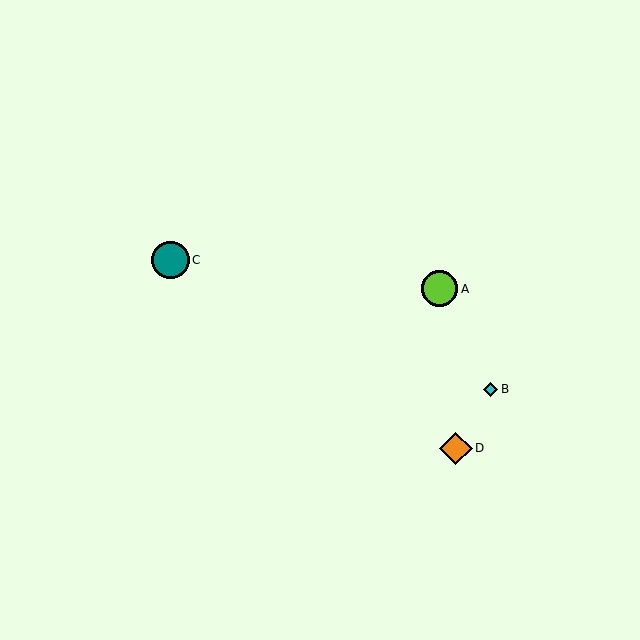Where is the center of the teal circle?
The center of the teal circle is at (171, 260).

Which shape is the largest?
The teal circle (labeled C) is the largest.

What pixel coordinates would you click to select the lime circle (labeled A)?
Click at (440, 289) to select the lime circle A.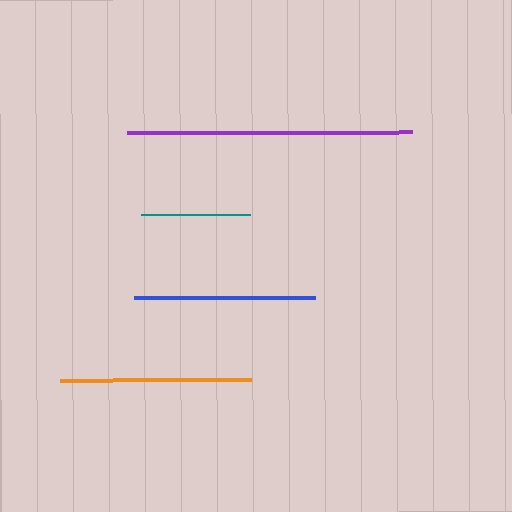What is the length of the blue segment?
The blue segment is approximately 181 pixels long.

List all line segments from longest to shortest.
From longest to shortest: purple, orange, blue, teal.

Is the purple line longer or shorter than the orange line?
The purple line is longer than the orange line.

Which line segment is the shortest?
The teal line is the shortest at approximately 109 pixels.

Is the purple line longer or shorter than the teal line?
The purple line is longer than the teal line.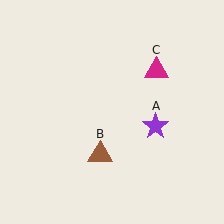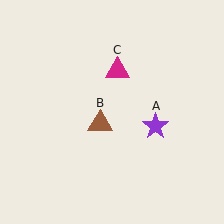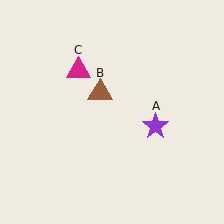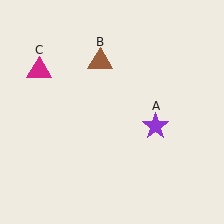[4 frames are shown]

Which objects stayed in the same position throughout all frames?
Purple star (object A) remained stationary.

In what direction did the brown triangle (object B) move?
The brown triangle (object B) moved up.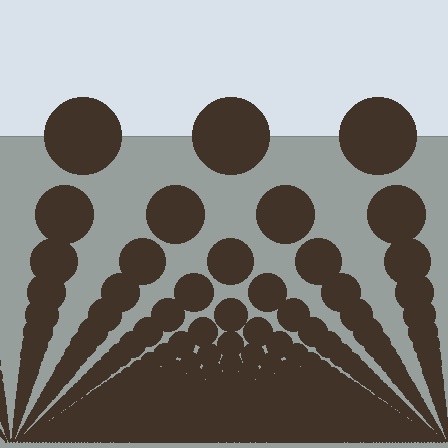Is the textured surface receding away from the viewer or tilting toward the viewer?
The surface appears to tilt toward the viewer. Texture elements get larger and sparser toward the top.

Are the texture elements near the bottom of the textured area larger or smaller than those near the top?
Smaller. The gradient is inverted — elements near the bottom are smaller and denser.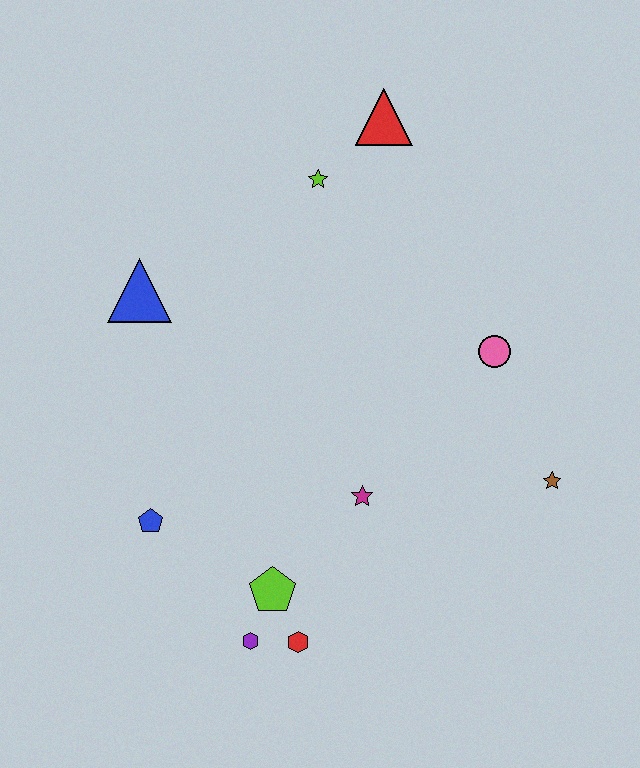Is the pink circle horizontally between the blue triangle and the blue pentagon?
No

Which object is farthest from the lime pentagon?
The red triangle is farthest from the lime pentagon.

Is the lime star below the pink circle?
No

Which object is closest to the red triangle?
The lime star is closest to the red triangle.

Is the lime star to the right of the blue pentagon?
Yes